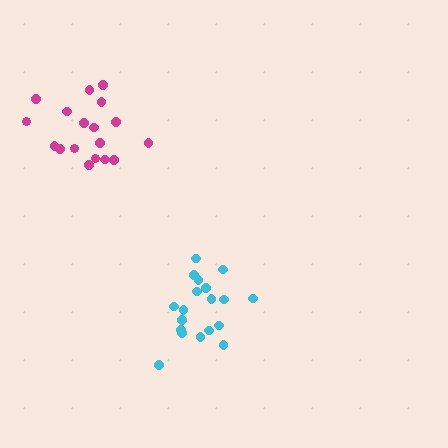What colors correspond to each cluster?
The clusters are colored: magenta, cyan.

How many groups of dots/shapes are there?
There are 2 groups.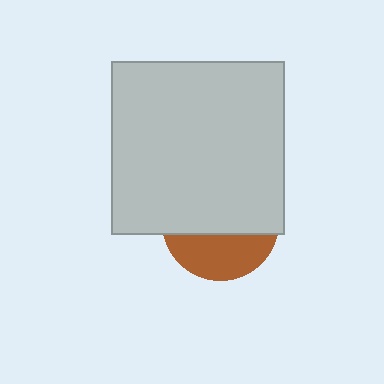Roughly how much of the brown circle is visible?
A small part of it is visible (roughly 36%).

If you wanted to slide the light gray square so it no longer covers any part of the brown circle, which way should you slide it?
Slide it up — that is the most direct way to separate the two shapes.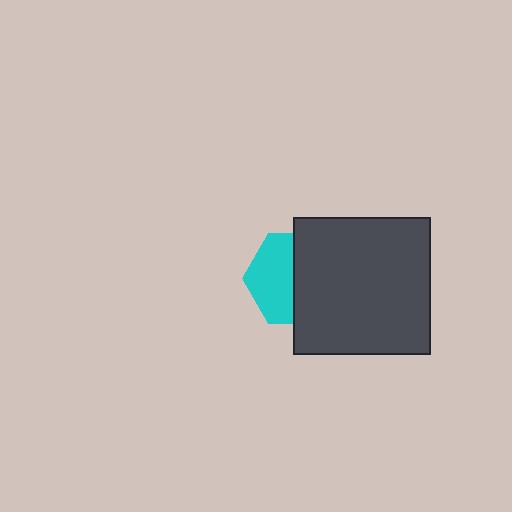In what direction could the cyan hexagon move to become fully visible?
The cyan hexagon could move left. That would shift it out from behind the dark gray square entirely.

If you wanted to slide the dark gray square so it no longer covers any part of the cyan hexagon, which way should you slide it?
Slide it right — that is the most direct way to separate the two shapes.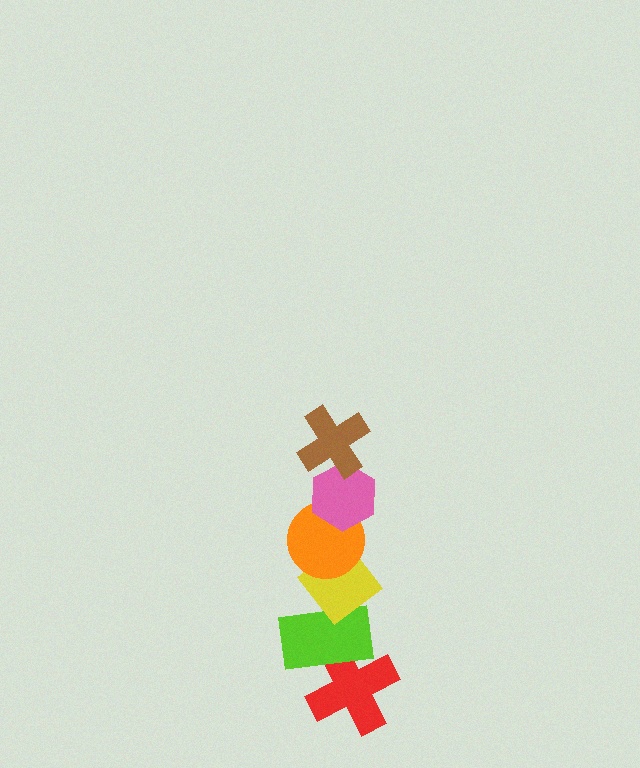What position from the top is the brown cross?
The brown cross is 1st from the top.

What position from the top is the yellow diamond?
The yellow diamond is 4th from the top.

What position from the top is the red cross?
The red cross is 6th from the top.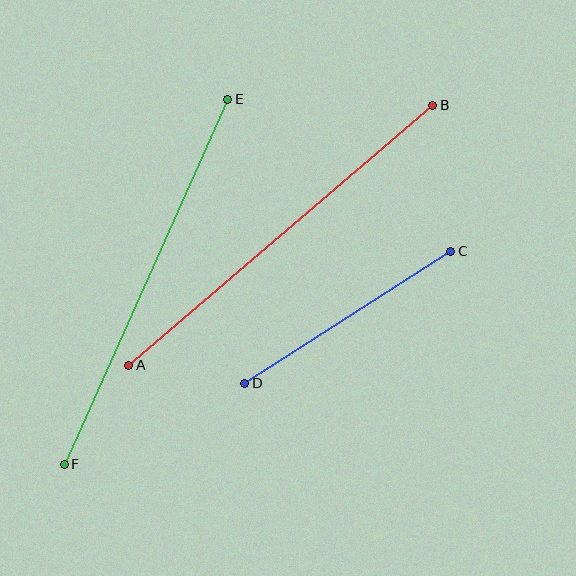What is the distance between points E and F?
The distance is approximately 400 pixels.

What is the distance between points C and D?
The distance is approximately 245 pixels.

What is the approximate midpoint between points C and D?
The midpoint is at approximately (348, 317) pixels.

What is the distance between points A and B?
The distance is approximately 400 pixels.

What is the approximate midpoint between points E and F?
The midpoint is at approximately (146, 282) pixels.